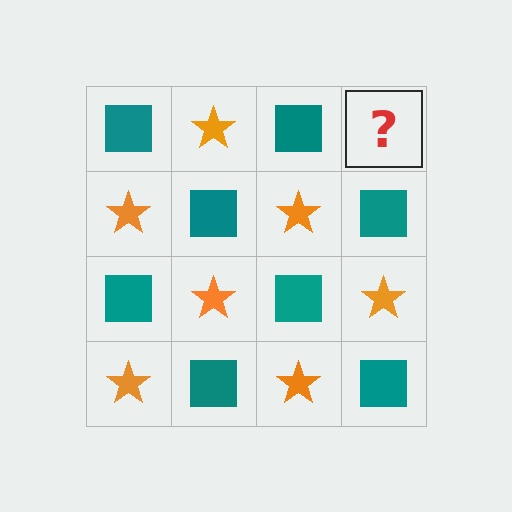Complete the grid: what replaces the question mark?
The question mark should be replaced with an orange star.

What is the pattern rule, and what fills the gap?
The rule is that it alternates teal square and orange star in a checkerboard pattern. The gap should be filled with an orange star.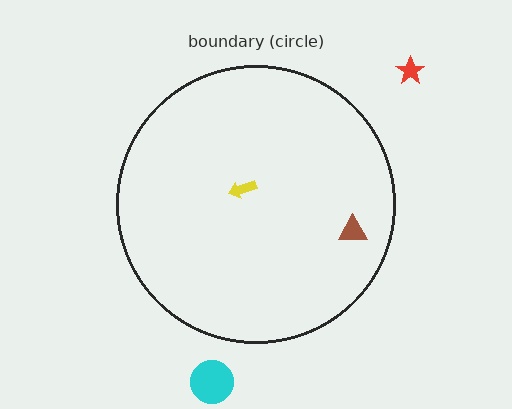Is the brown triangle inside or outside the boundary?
Inside.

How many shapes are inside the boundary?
2 inside, 2 outside.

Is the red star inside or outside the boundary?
Outside.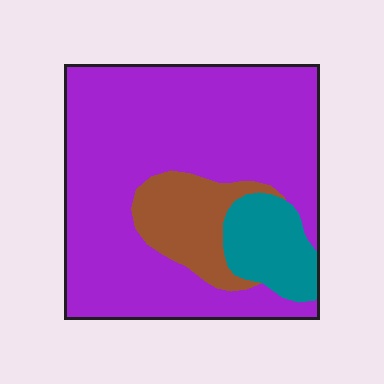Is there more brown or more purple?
Purple.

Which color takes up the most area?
Purple, at roughly 75%.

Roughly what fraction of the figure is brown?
Brown covers about 15% of the figure.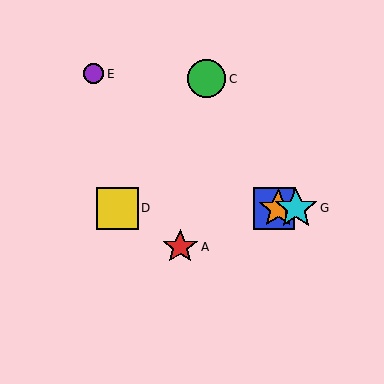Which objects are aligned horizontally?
Objects B, D, F, G are aligned horizontally.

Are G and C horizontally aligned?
No, G is at y≈208 and C is at y≈79.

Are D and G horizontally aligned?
Yes, both are at y≈208.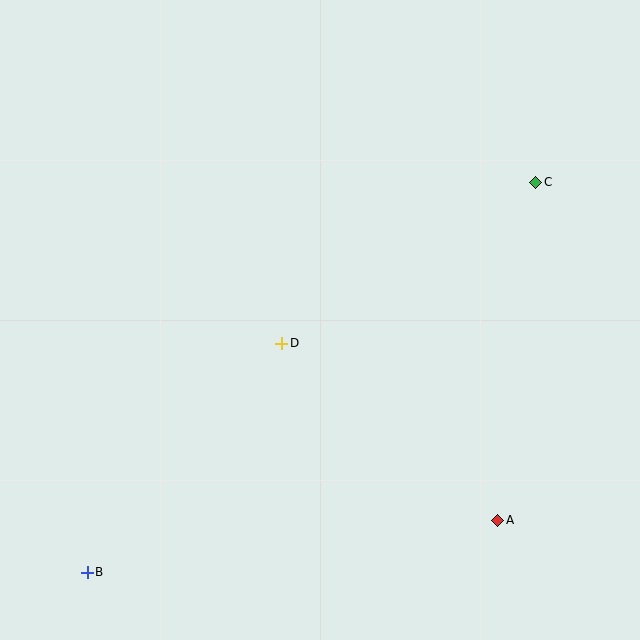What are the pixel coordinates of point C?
Point C is at (536, 182).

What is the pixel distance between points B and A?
The distance between B and A is 414 pixels.